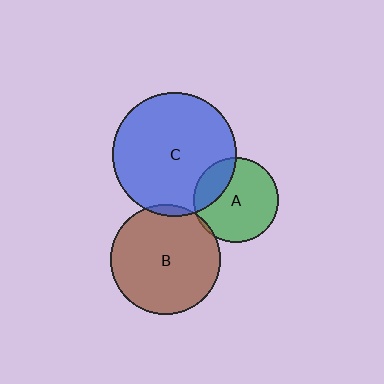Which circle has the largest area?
Circle C (blue).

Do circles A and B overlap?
Yes.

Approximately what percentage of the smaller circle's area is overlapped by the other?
Approximately 5%.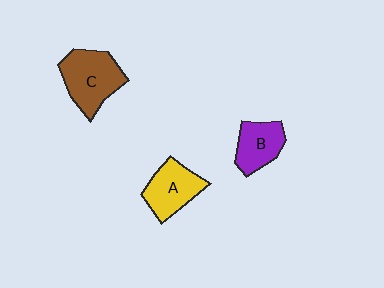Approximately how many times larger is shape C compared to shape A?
Approximately 1.3 times.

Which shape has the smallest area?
Shape B (purple).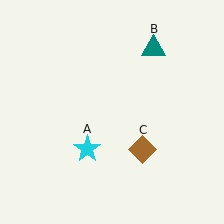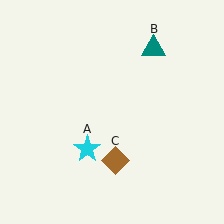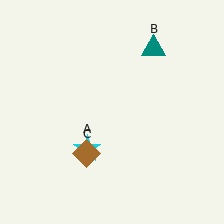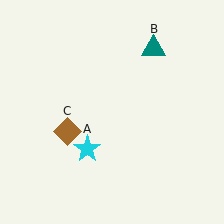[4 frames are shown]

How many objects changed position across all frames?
1 object changed position: brown diamond (object C).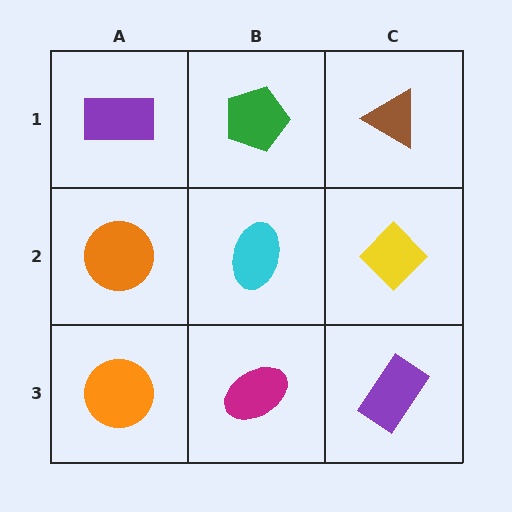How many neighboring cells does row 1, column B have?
3.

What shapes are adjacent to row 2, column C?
A brown triangle (row 1, column C), a purple rectangle (row 3, column C), a cyan ellipse (row 2, column B).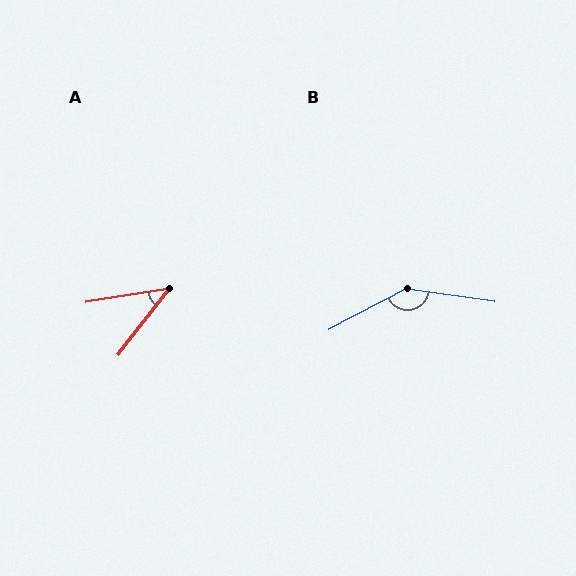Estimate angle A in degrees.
Approximately 43 degrees.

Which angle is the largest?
B, at approximately 144 degrees.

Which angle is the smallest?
A, at approximately 43 degrees.